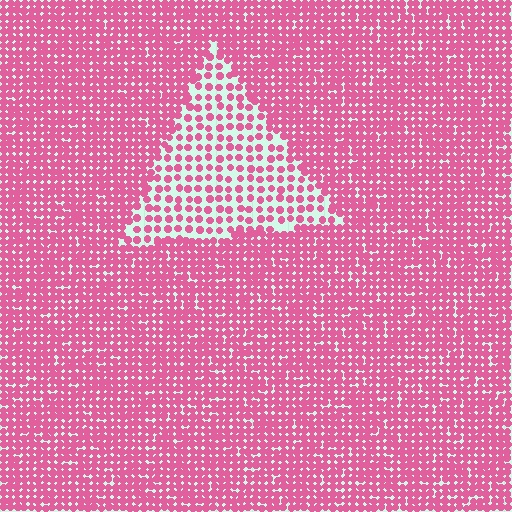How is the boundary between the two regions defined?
The boundary is defined by a change in element density (approximately 2.1x ratio). All elements are the same color, size, and shape.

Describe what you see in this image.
The image contains small pink elements arranged at two different densities. A triangle-shaped region is visible where the elements are less densely packed than the surrounding area.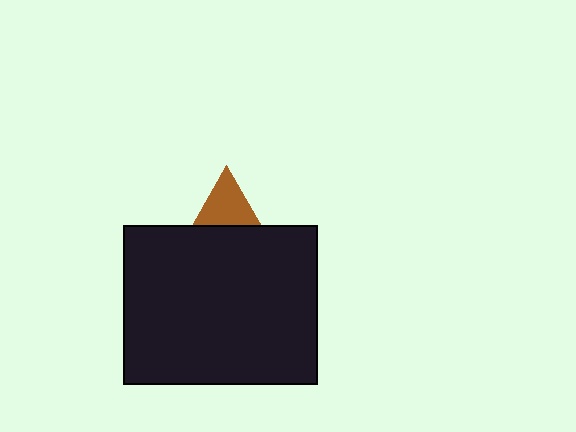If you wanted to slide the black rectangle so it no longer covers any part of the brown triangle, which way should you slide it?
Slide it down — that is the most direct way to separate the two shapes.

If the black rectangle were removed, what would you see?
You would see the complete brown triangle.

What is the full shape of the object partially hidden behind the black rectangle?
The partially hidden object is a brown triangle.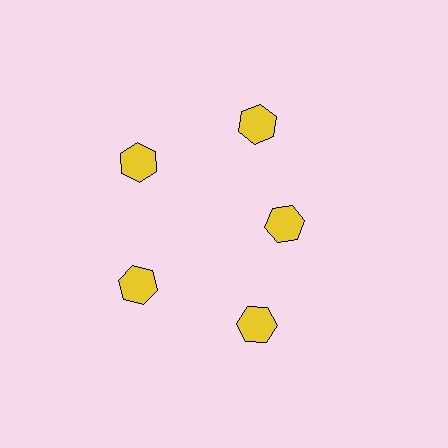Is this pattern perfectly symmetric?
No. The 5 yellow hexagons are arranged in a ring, but one element near the 3 o'clock position is pulled inward toward the center, breaking the 5-fold rotational symmetry.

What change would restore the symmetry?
The symmetry would be restored by moving it outward, back onto the ring so that all 5 hexagons sit at equal angles and equal distance from the center.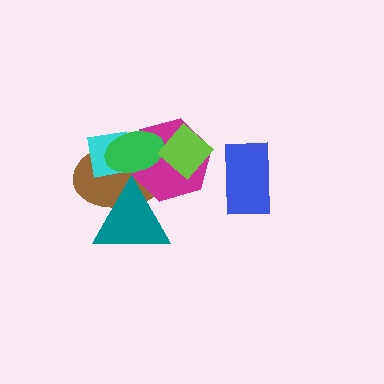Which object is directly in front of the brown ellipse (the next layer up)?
The magenta hexagon is directly in front of the brown ellipse.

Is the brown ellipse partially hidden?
Yes, it is partially covered by another shape.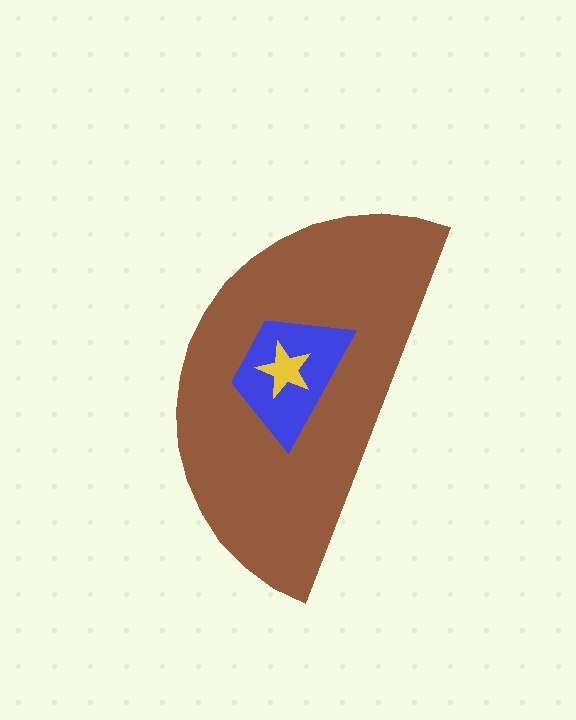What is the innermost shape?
The yellow star.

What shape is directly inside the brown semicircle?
The blue trapezoid.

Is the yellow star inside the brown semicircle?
Yes.